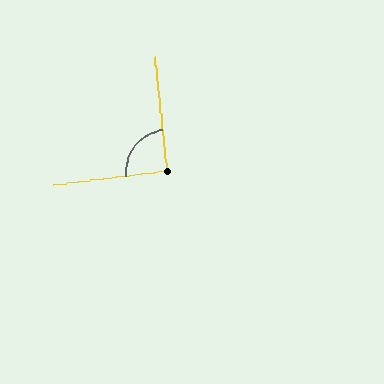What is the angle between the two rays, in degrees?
Approximately 91 degrees.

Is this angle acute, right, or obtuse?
It is approximately a right angle.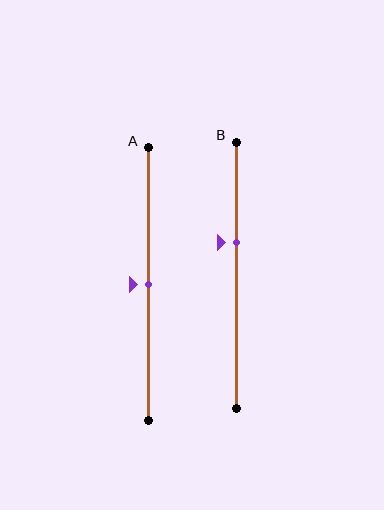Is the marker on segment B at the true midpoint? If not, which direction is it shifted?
No, the marker on segment B is shifted upward by about 13% of the segment length.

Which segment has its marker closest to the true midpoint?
Segment A has its marker closest to the true midpoint.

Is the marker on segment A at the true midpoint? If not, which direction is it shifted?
Yes, the marker on segment A is at the true midpoint.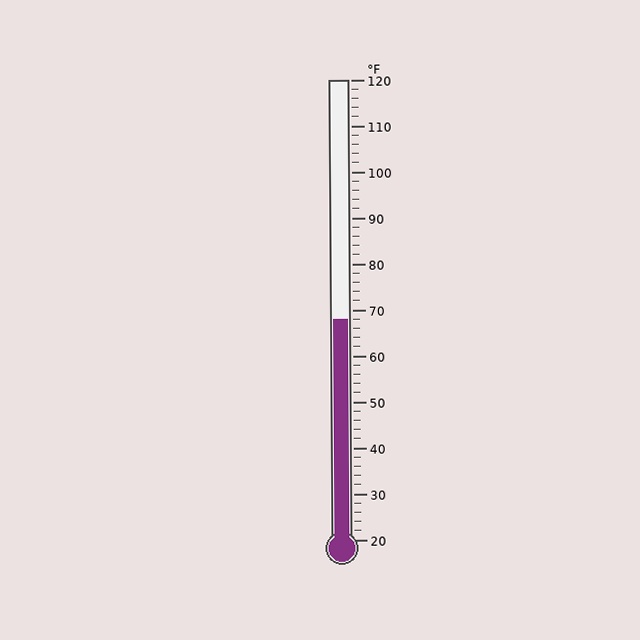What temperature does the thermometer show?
The thermometer shows approximately 68°F.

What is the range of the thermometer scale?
The thermometer scale ranges from 20°F to 120°F.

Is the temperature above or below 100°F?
The temperature is below 100°F.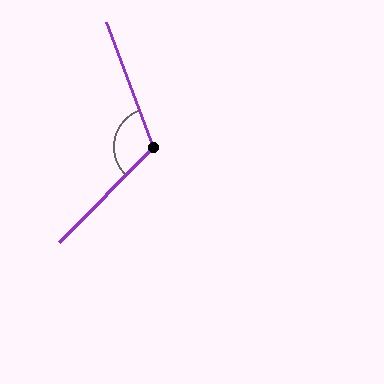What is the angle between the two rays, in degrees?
Approximately 115 degrees.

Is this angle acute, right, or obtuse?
It is obtuse.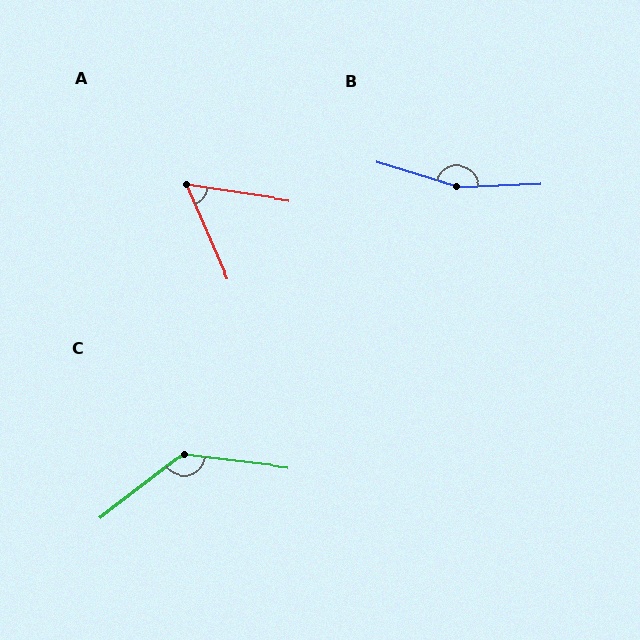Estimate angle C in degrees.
Approximately 135 degrees.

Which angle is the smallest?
A, at approximately 58 degrees.